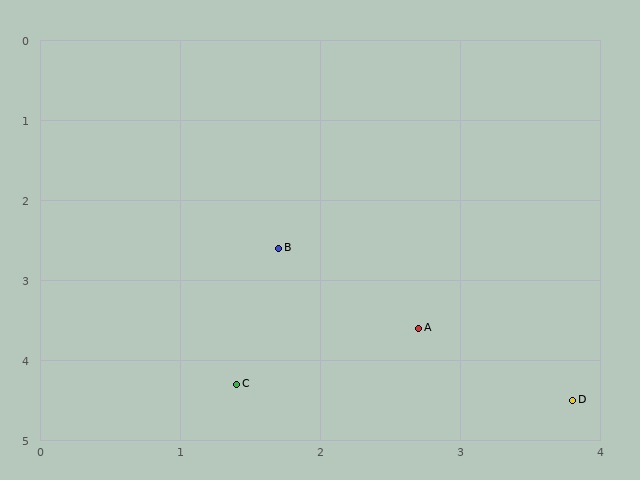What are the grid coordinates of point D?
Point D is at approximately (3.8, 4.5).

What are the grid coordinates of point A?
Point A is at approximately (2.7, 3.6).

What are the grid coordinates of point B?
Point B is at approximately (1.7, 2.6).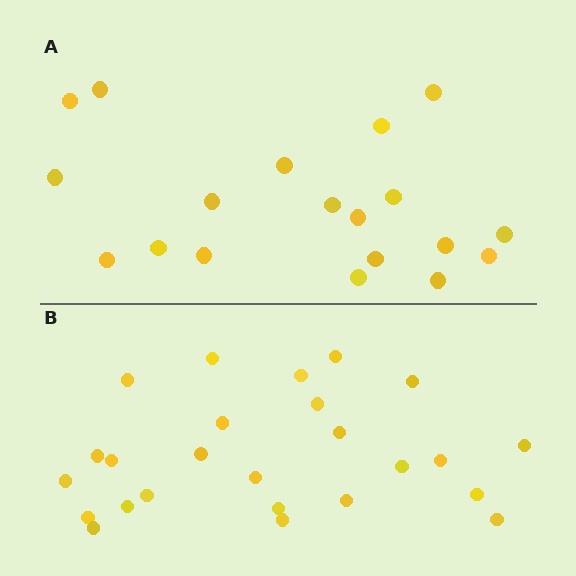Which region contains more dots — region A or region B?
Region B (the bottom region) has more dots.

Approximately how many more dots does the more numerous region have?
Region B has about 6 more dots than region A.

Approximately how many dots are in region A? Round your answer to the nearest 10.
About 20 dots. (The exact count is 19, which rounds to 20.)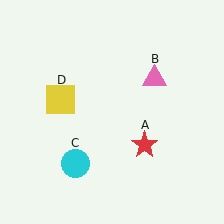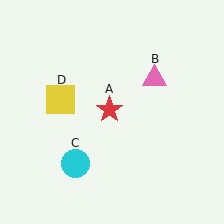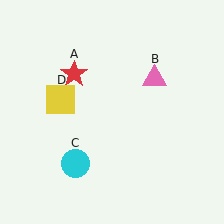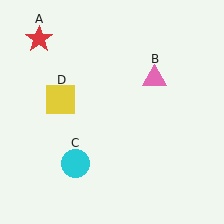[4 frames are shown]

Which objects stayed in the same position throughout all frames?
Pink triangle (object B) and cyan circle (object C) and yellow square (object D) remained stationary.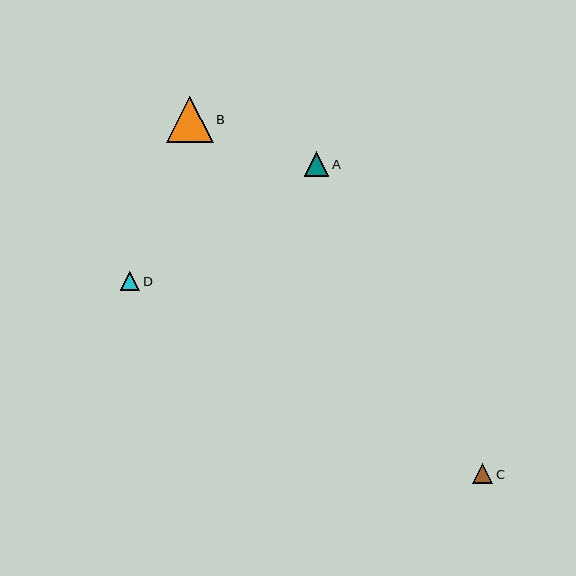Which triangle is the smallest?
Triangle D is the smallest with a size of approximately 20 pixels.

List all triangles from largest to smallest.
From largest to smallest: B, A, C, D.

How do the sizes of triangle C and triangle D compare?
Triangle C and triangle D are approximately the same size.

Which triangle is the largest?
Triangle B is the largest with a size of approximately 46 pixels.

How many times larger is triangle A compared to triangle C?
Triangle A is approximately 1.2 times the size of triangle C.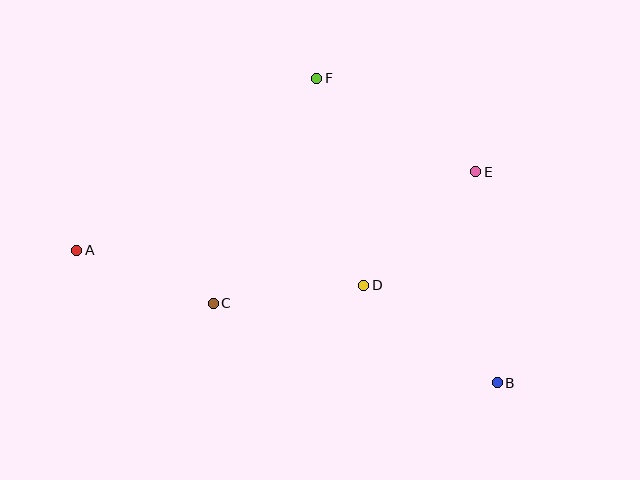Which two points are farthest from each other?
Points A and B are farthest from each other.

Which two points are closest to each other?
Points A and C are closest to each other.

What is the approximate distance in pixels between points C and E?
The distance between C and E is approximately 294 pixels.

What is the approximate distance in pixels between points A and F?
The distance between A and F is approximately 295 pixels.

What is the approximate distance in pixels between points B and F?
The distance between B and F is approximately 354 pixels.